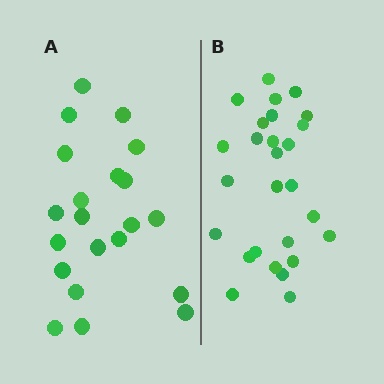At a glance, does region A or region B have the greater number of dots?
Region B (the right region) has more dots.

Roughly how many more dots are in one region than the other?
Region B has about 6 more dots than region A.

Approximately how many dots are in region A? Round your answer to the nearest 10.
About 20 dots. (The exact count is 21, which rounds to 20.)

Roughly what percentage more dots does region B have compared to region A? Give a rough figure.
About 30% more.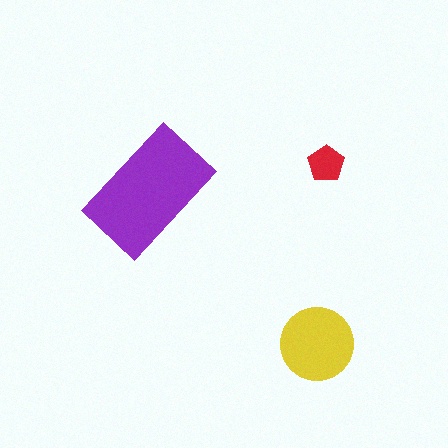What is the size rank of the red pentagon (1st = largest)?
3rd.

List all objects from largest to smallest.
The purple rectangle, the yellow circle, the red pentagon.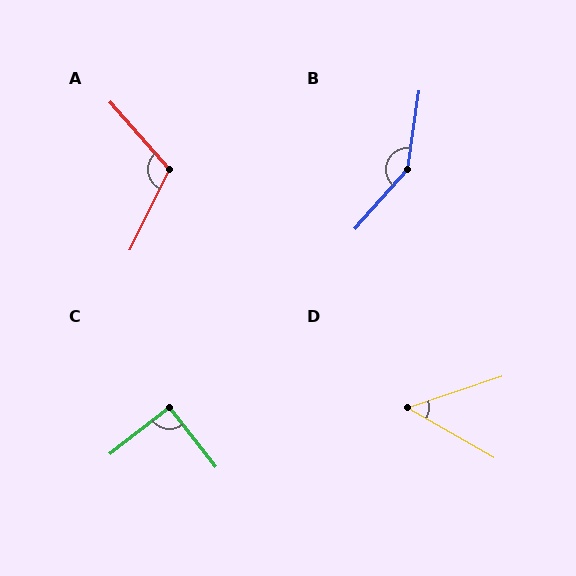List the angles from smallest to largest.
D (48°), C (90°), A (112°), B (146°).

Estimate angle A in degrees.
Approximately 112 degrees.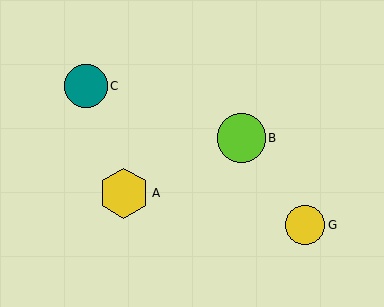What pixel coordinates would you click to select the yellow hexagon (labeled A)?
Click at (124, 193) to select the yellow hexagon A.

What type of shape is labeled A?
Shape A is a yellow hexagon.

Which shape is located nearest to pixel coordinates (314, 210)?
The yellow circle (labeled G) at (305, 225) is nearest to that location.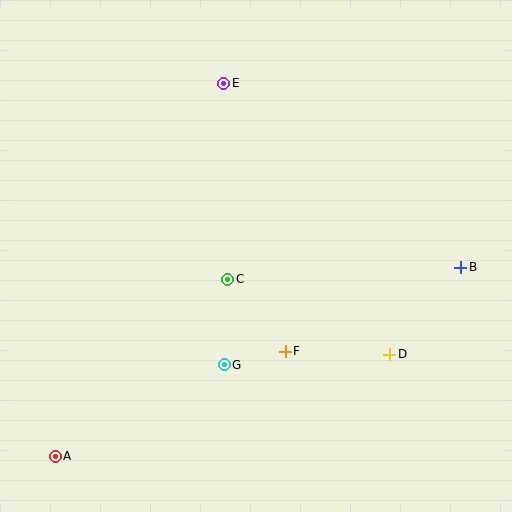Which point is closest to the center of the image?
Point C at (228, 279) is closest to the center.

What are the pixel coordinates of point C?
Point C is at (228, 279).